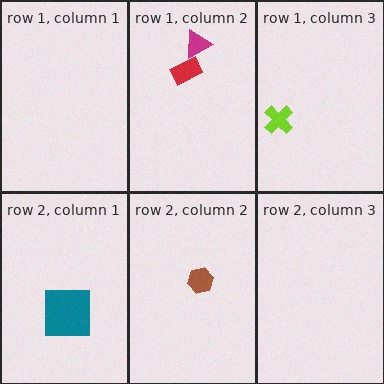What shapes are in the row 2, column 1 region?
The teal square.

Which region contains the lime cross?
The row 1, column 3 region.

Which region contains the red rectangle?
The row 1, column 2 region.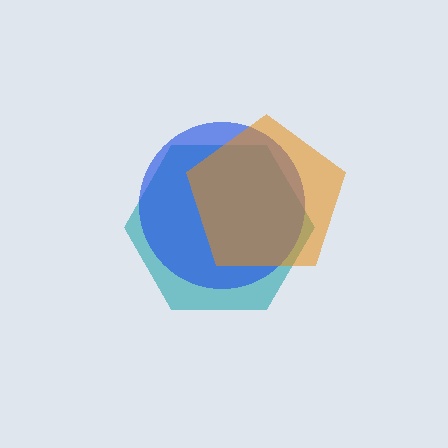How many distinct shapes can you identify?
There are 3 distinct shapes: a teal hexagon, a blue circle, an orange pentagon.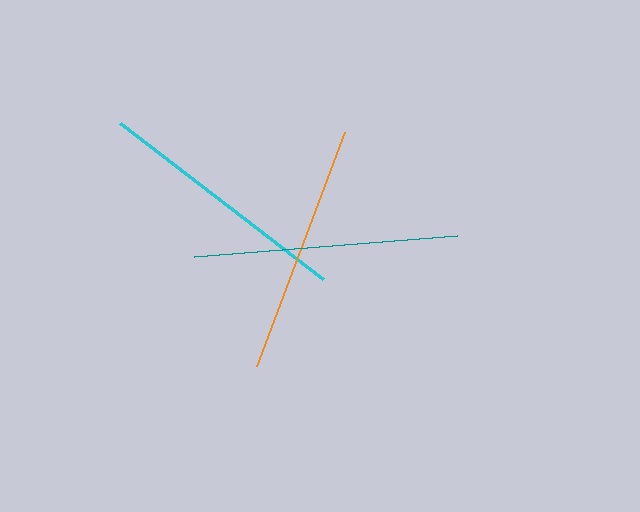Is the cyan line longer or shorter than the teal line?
The teal line is longer than the cyan line.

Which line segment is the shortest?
The orange line is the shortest at approximately 249 pixels.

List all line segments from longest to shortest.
From longest to shortest: teal, cyan, orange.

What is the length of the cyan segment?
The cyan segment is approximately 256 pixels long.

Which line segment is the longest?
The teal line is the longest at approximately 264 pixels.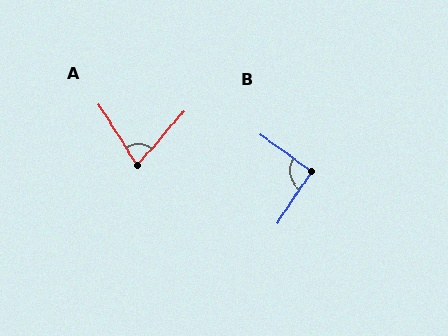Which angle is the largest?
B, at approximately 92 degrees.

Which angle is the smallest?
A, at approximately 73 degrees.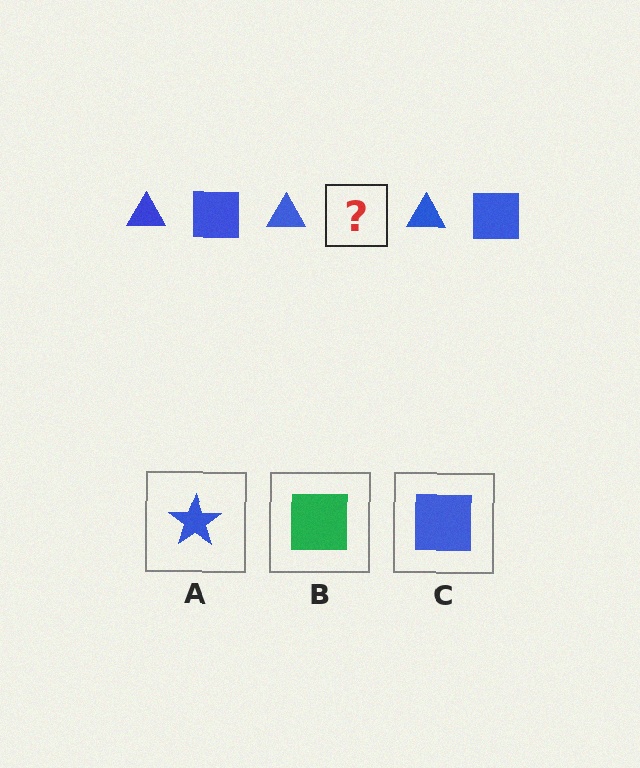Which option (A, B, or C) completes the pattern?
C.